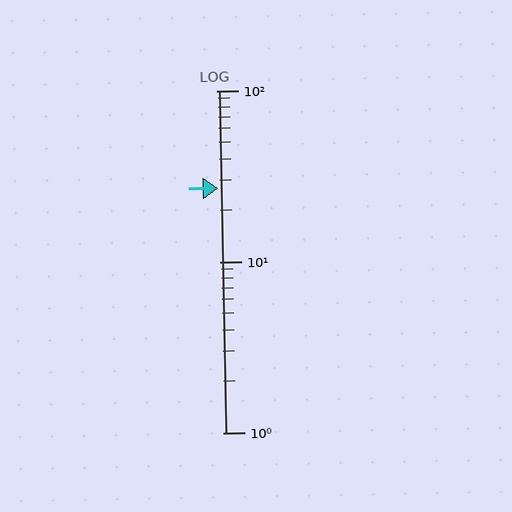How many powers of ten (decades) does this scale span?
The scale spans 2 decades, from 1 to 100.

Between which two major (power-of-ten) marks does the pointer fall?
The pointer is between 10 and 100.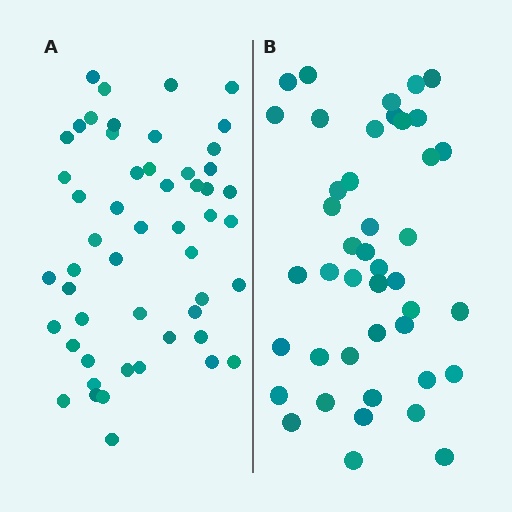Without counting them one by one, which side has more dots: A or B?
Region A (the left region) has more dots.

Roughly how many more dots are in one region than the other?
Region A has roughly 8 or so more dots than region B.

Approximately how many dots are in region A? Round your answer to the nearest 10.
About 50 dots. (The exact count is 52, which rounds to 50.)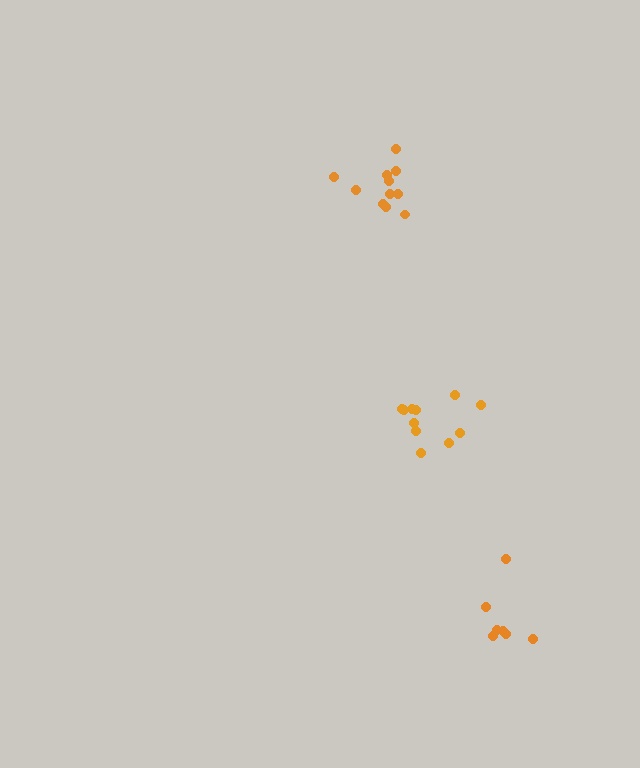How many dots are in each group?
Group 1: 11 dots, Group 2: 11 dots, Group 3: 7 dots (29 total).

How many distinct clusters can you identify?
There are 3 distinct clusters.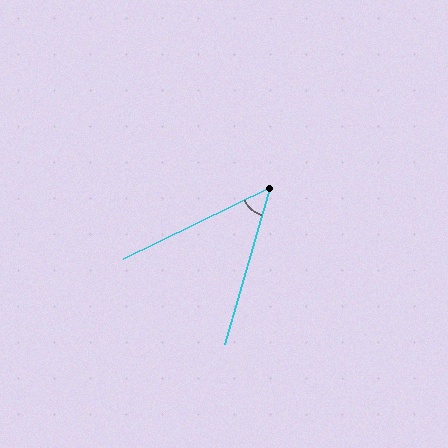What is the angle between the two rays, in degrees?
Approximately 48 degrees.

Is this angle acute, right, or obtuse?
It is acute.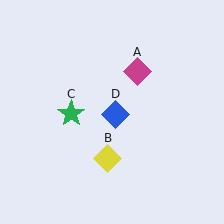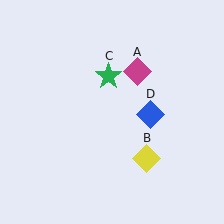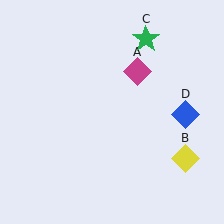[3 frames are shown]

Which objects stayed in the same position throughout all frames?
Magenta diamond (object A) remained stationary.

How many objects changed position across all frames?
3 objects changed position: yellow diamond (object B), green star (object C), blue diamond (object D).